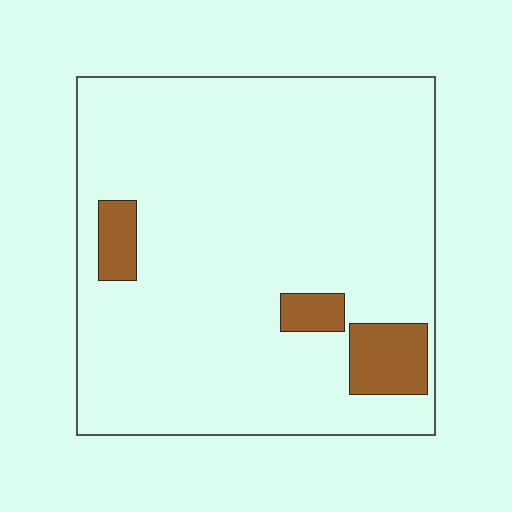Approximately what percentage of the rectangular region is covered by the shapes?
Approximately 10%.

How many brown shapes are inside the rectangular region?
3.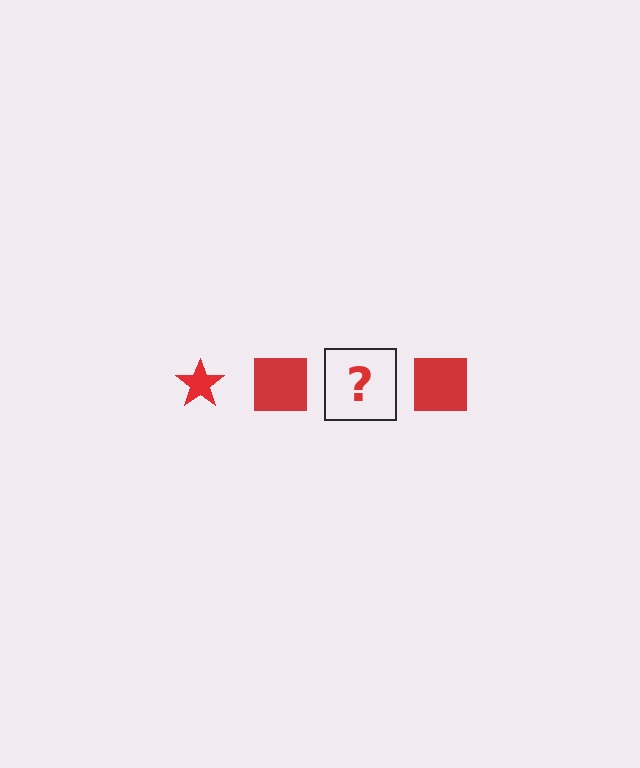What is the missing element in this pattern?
The missing element is a red star.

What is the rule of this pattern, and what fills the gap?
The rule is that the pattern cycles through star, square shapes in red. The gap should be filled with a red star.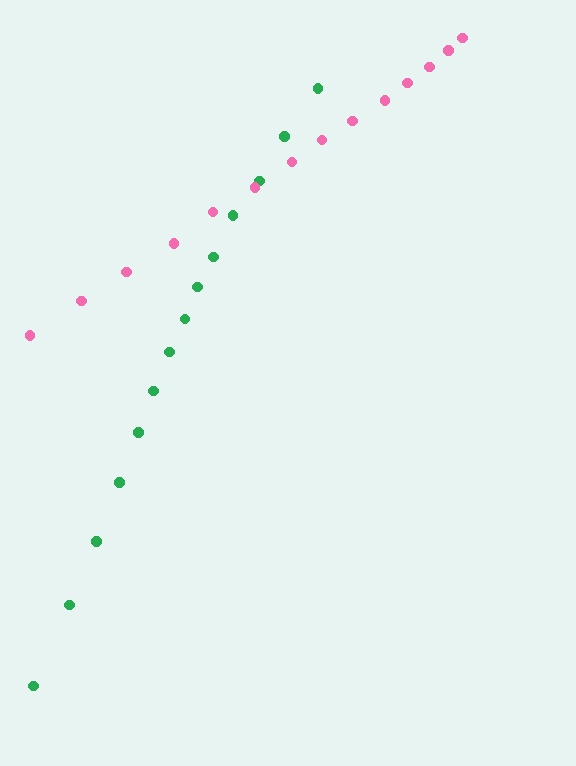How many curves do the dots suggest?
There are 2 distinct paths.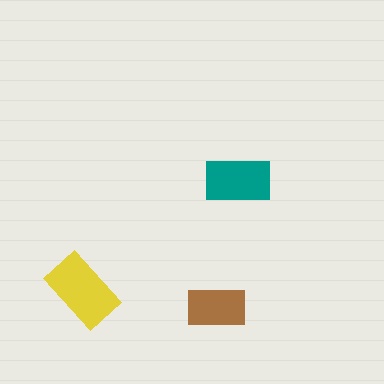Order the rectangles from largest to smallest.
the yellow one, the teal one, the brown one.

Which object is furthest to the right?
The teal rectangle is rightmost.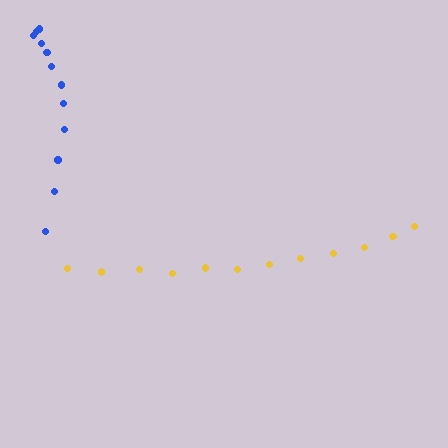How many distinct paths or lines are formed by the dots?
There are 2 distinct paths.